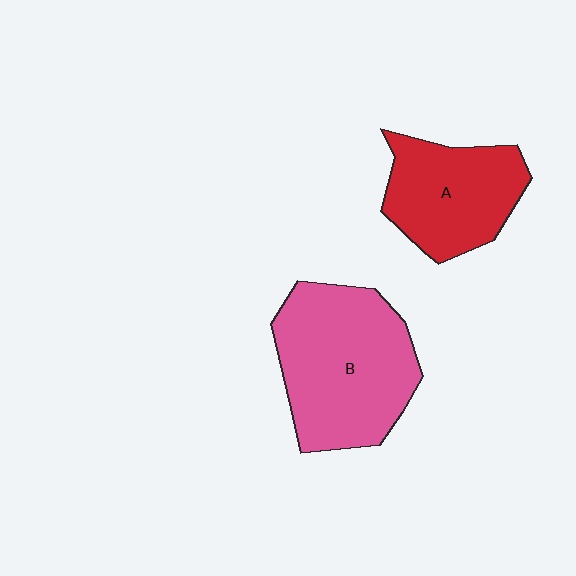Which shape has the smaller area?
Shape A (red).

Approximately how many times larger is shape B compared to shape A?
Approximately 1.4 times.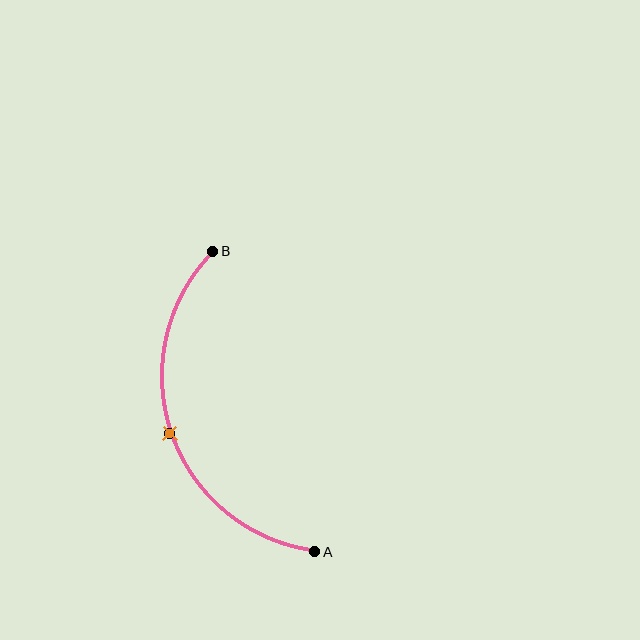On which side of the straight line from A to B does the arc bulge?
The arc bulges to the left of the straight line connecting A and B.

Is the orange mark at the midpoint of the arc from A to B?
Yes. The orange mark lies on the arc at equal arc-length from both A and B — it is the arc midpoint.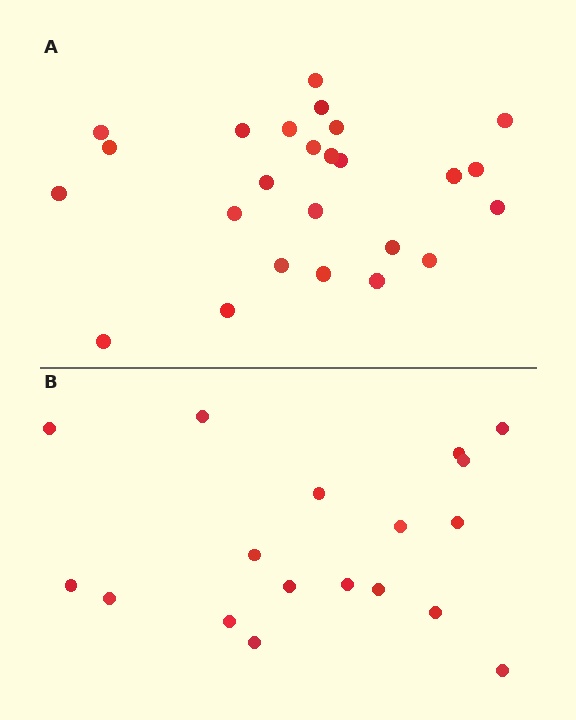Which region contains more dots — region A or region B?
Region A (the top region) has more dots.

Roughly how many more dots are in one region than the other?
Region A has roughly 8 or so more dots than region B.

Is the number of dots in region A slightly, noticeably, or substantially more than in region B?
Region A has noticeably more, but not dramatically so. The ratio is roughly 1.4 to 1.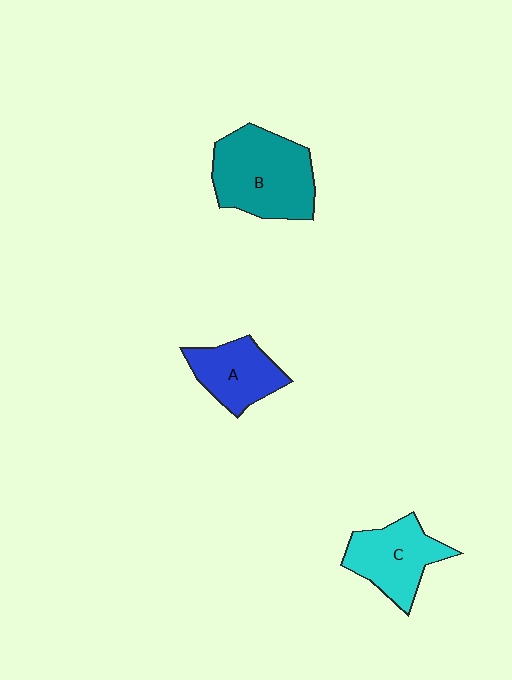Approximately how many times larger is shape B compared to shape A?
Approximately 1.6 times.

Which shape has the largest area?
Shape B (teal).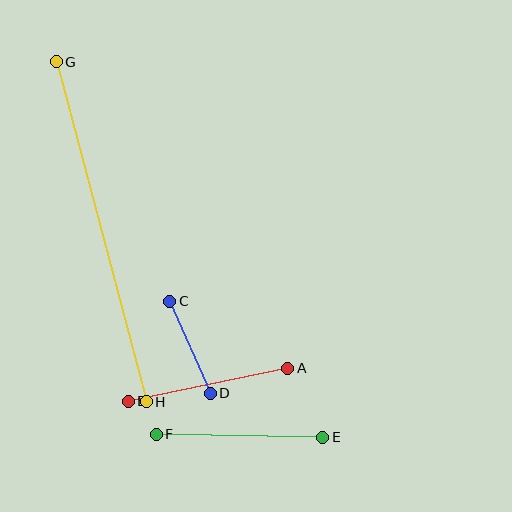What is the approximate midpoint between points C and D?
The midpoint is at approximately (190, 347) pixels.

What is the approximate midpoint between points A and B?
The midpoint is at approximately (208, 385) pixels.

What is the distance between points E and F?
The distance is approximately 167 pixels.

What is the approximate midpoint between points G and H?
The midpoint is at approximately (101, 232) pixels.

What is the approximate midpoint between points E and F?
The midpoint is at approximately (240, 436) pixels.